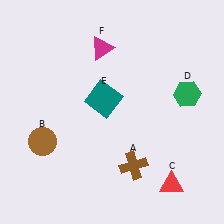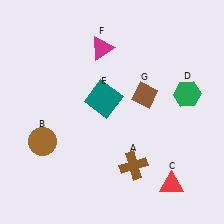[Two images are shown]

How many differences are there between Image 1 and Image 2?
There is 1 difference between the two images.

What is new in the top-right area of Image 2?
A brown diamond (G) was added in the top-right area of Image 2.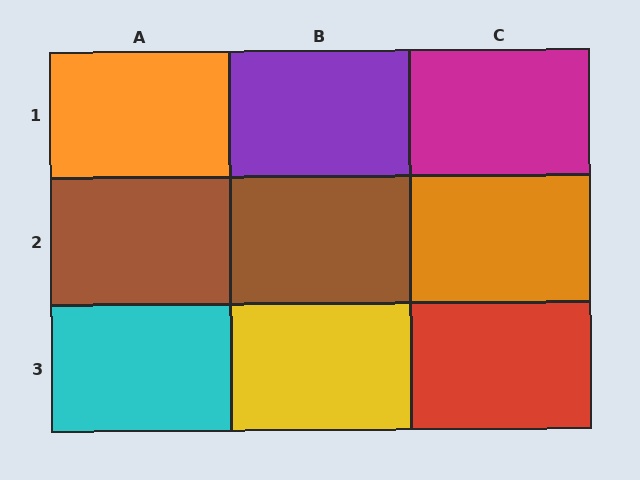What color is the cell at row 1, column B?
Purple.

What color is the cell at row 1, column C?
Magenta.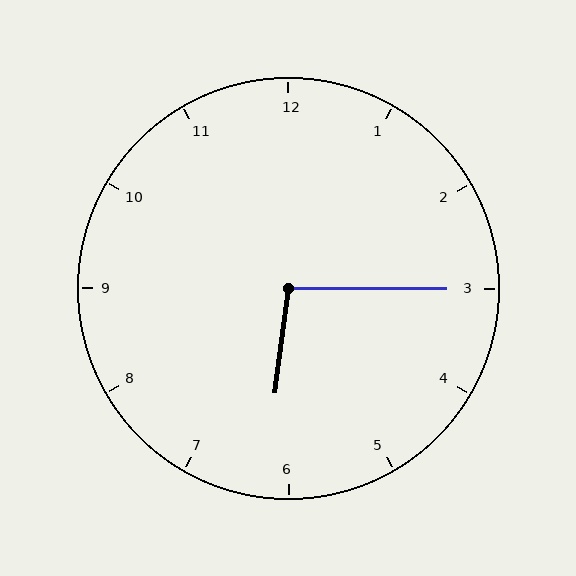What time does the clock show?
6:15.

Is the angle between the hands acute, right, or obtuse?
It is obtuse.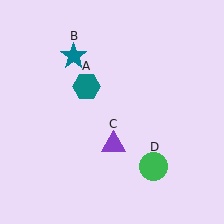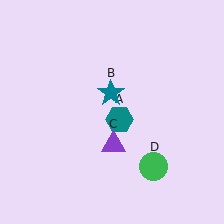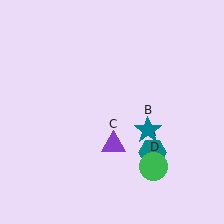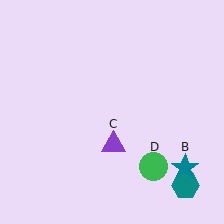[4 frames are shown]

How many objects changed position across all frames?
2 objects changed position: teal hexagon (object A), teal star (object B).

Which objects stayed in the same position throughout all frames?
Purple triangle (object C) and green circle (object D) remained stationary.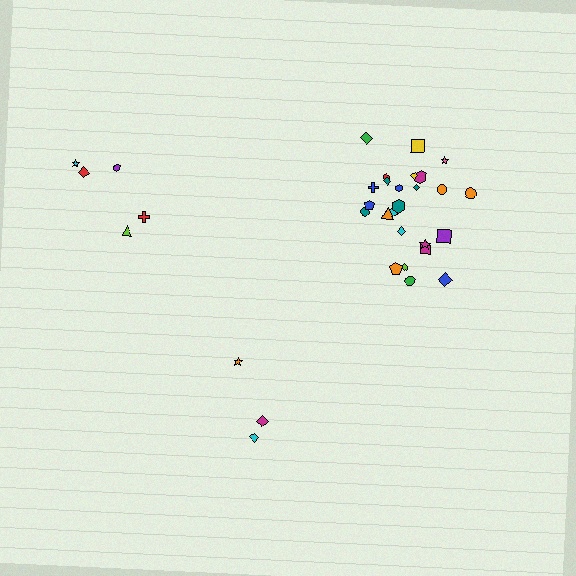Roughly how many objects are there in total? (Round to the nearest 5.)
Roughly 35 objects in total.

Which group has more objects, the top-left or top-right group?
The top-right group.